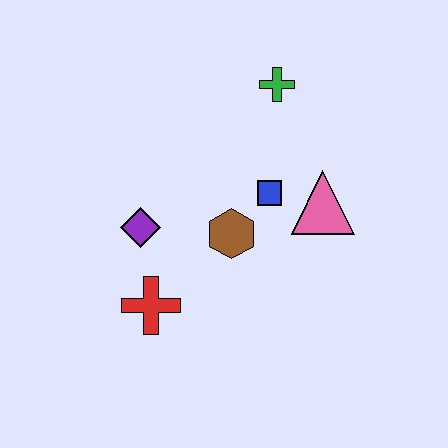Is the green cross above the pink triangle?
Yes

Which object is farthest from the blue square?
The red cross is farthest from the blue square.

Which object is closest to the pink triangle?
The blue square is closest to the pink triangle.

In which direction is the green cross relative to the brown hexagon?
The green cross is above the brown hexagon.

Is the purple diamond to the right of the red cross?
No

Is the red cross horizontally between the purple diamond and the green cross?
Yes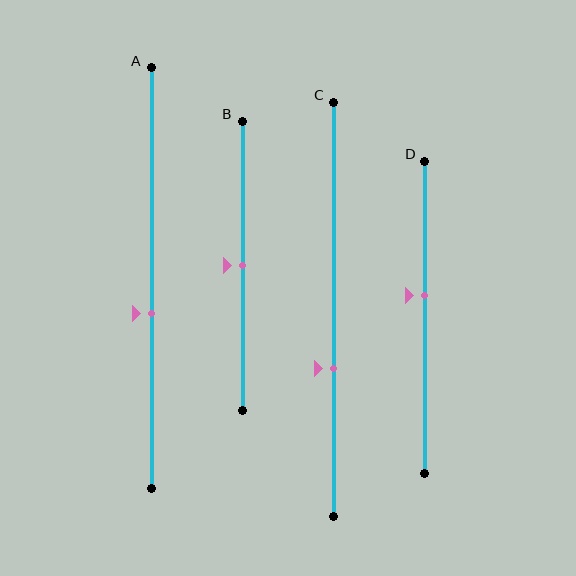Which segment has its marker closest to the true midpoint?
Segment B has its marker closest to the true midpoint.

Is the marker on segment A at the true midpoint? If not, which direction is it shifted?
No, the marker on segment A is shifted downward by about 8% of the segment length.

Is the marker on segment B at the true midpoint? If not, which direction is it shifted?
Yes, the marker on segment B is at the true midpoint.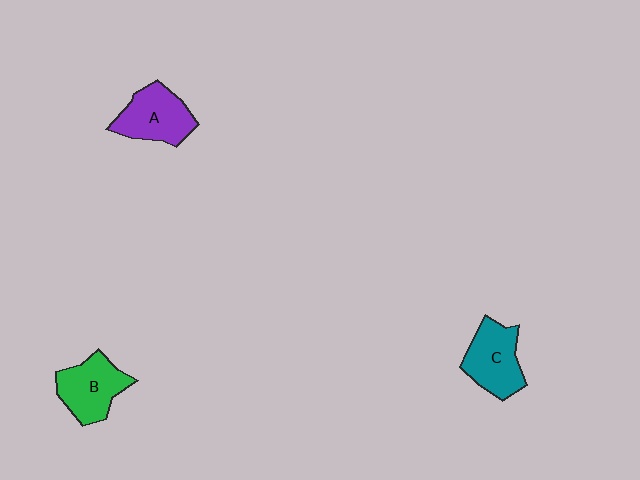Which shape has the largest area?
Shape A (purple).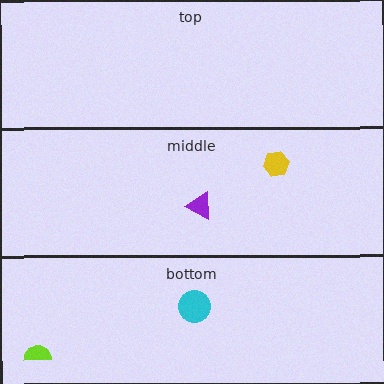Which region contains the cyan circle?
The bottom region.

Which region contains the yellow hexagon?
The middle region.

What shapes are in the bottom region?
The lime semicircle, the cyan circle.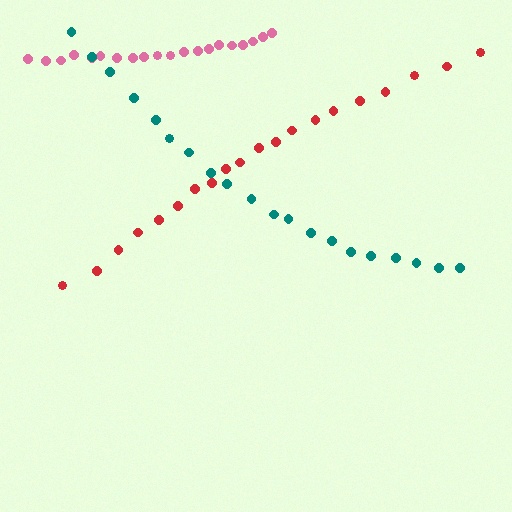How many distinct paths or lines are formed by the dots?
There are 3 distinct paths.